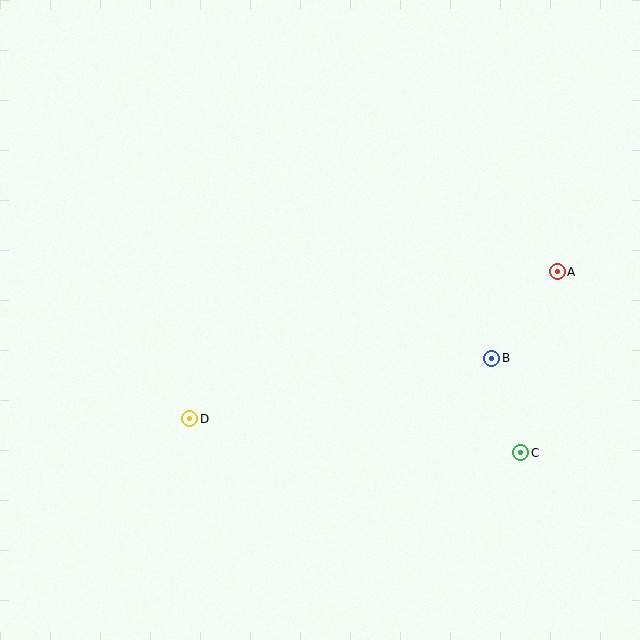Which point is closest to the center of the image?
Point D at (190, 419) is closest to the center.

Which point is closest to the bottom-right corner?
Point C is closest to the bottom-right corner.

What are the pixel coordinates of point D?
Point D is at (190, 419).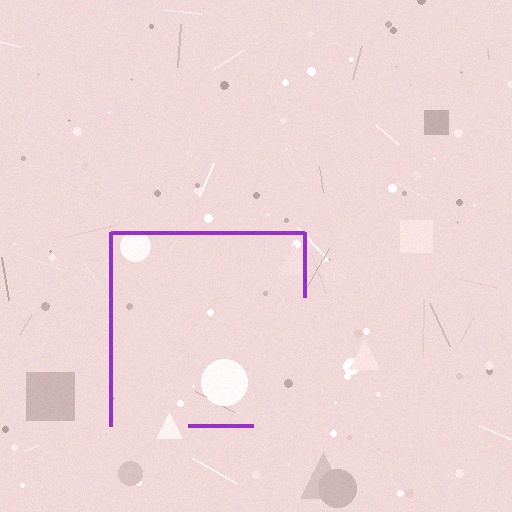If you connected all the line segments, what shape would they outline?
They would outline a square.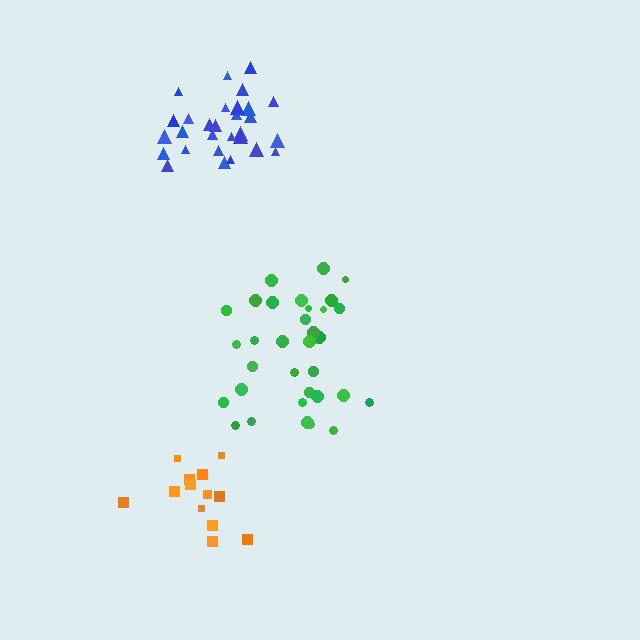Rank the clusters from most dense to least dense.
blue, orange, green.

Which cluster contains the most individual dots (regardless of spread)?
Green (33).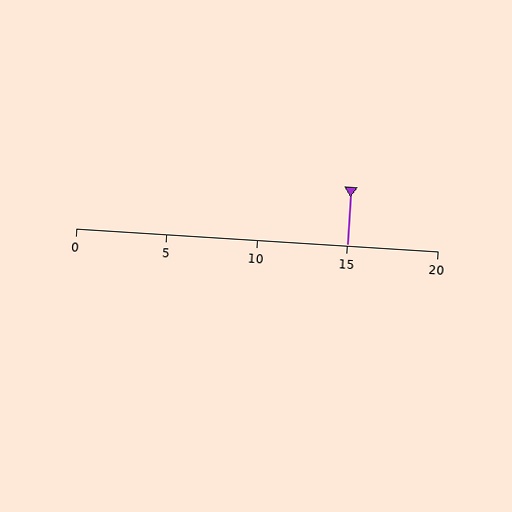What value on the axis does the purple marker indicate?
The marker indicates approximately 15.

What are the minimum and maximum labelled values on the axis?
The axis runs from 0 to 20.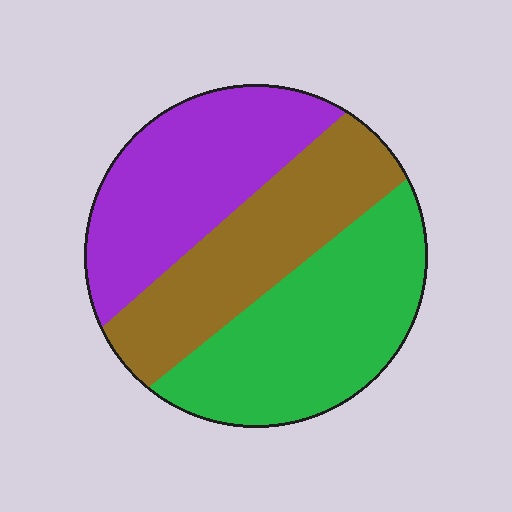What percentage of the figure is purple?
Purple covers about 30% of the figure.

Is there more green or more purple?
Green.